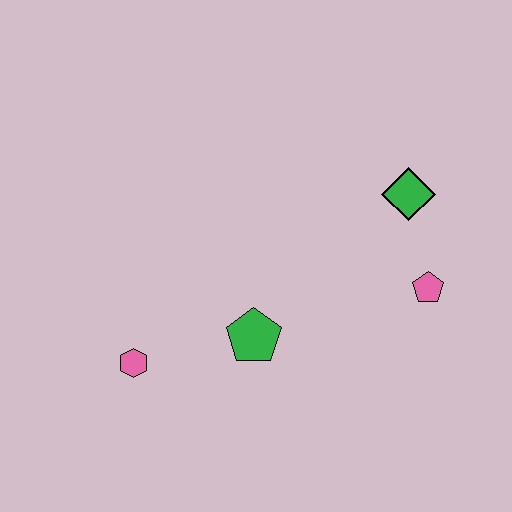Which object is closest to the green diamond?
The pink pentagon is closest to the green diamond.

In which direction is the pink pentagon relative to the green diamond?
The pink pentagon is below the green diamond.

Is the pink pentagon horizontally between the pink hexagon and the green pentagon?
No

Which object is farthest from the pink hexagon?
The green diamond is farthest from the pink hexagon.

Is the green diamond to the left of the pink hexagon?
No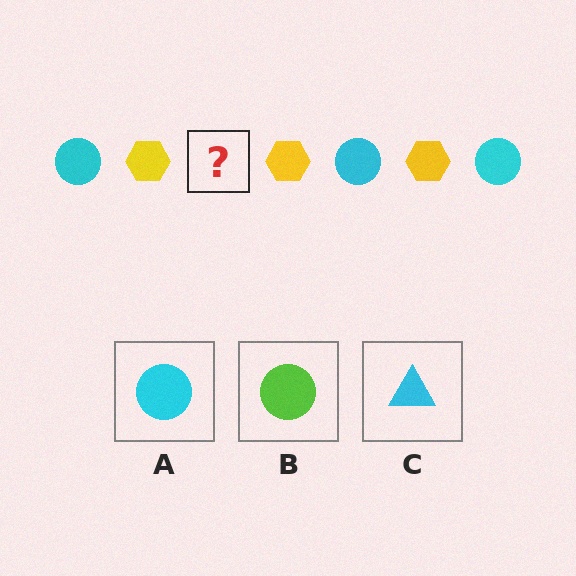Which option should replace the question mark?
Option A.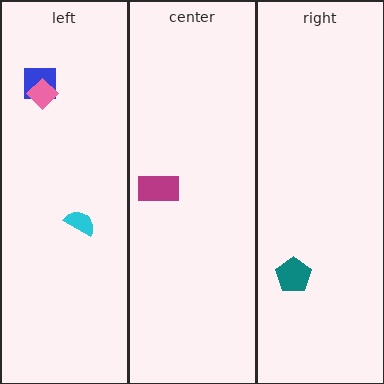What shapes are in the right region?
The teal pentagon.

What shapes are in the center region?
The magenta rectangle.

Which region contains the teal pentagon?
The right region.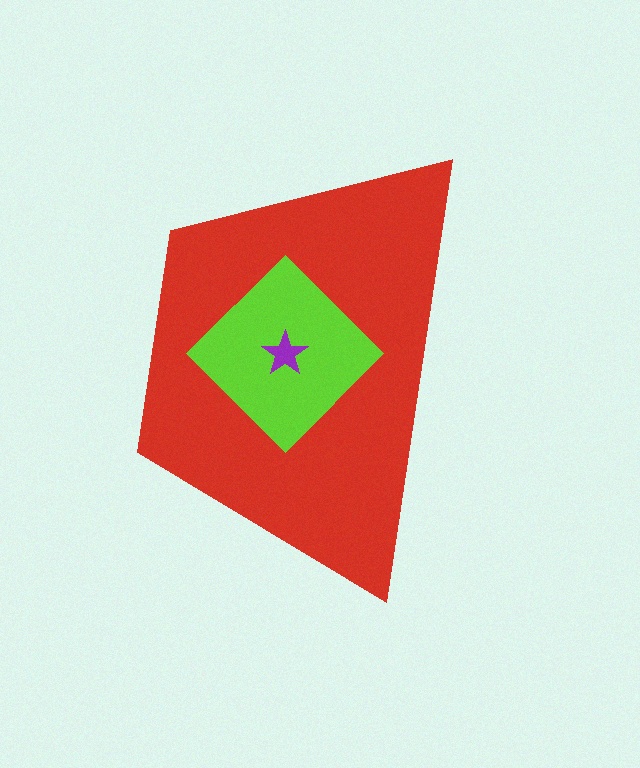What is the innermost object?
The purple star.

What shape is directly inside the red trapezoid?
The lime diamond.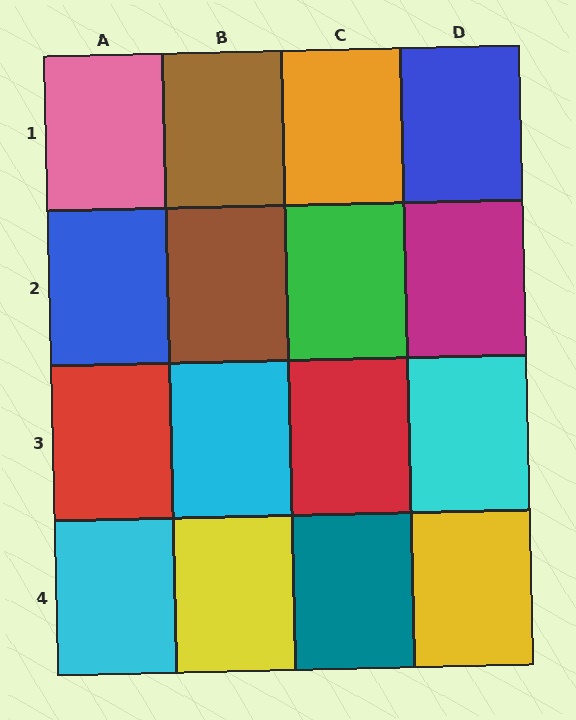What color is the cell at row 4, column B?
Yellow.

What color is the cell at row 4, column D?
Yellow.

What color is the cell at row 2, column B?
Brown.